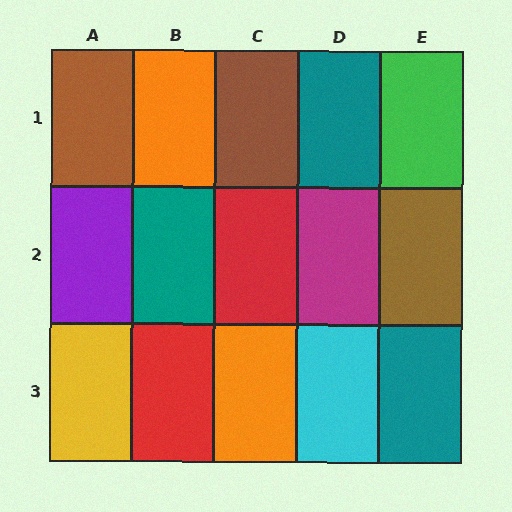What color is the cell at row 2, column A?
Purple.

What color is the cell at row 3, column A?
Yellow.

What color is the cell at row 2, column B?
Teal.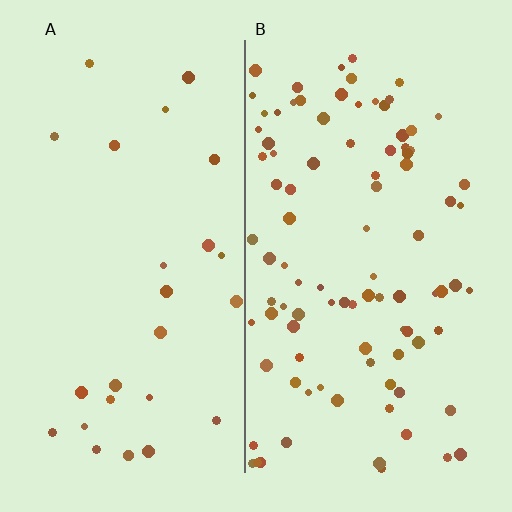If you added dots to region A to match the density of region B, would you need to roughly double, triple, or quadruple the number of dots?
Approximately quadruple.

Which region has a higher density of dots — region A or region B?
B (the right).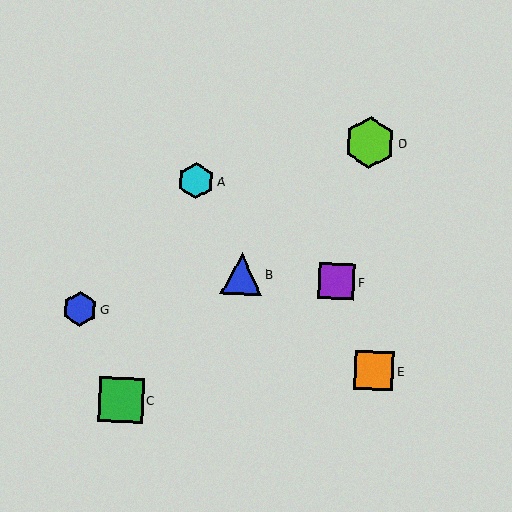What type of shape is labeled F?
Shape F is a purple square.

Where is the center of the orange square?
The center of the orange square is at (374, 371).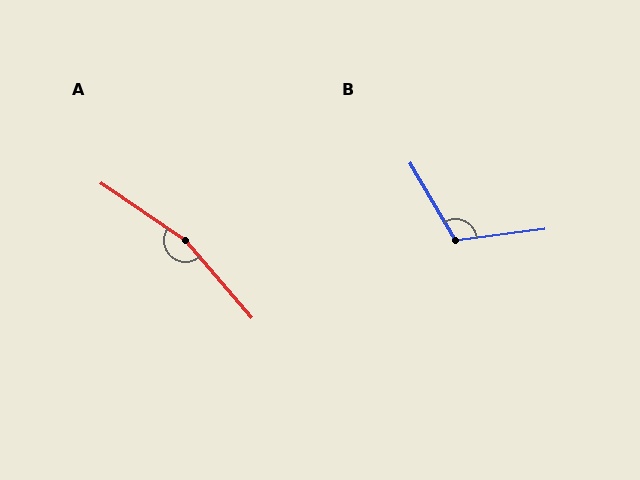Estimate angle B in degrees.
Approximately 113 degrees.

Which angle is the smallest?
B, at approximately 113 degrees.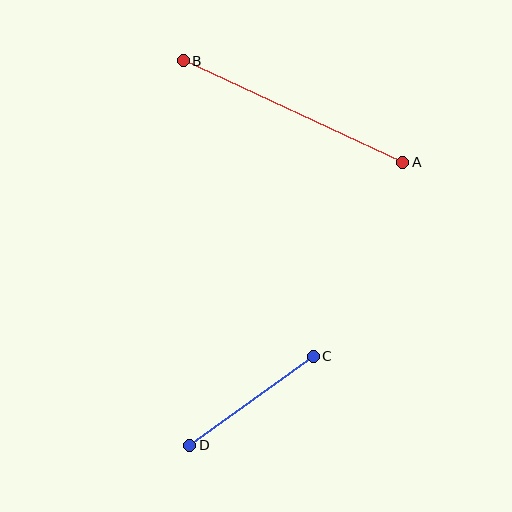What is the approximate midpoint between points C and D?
The midpoint is at approximately (252, 401) pixels.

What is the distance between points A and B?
The distance is approximately 242 pixels.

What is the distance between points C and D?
The distance is approximately 152 pixels.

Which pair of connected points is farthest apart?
Points A and B are farthest apart.